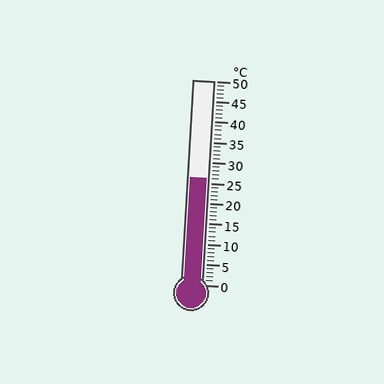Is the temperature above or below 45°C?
The temperature is below 45°C.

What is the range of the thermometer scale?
The thermometer scale ranges from 0°C to 50°C.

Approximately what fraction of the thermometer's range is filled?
The thermometer is filled to approximately 50% of its range.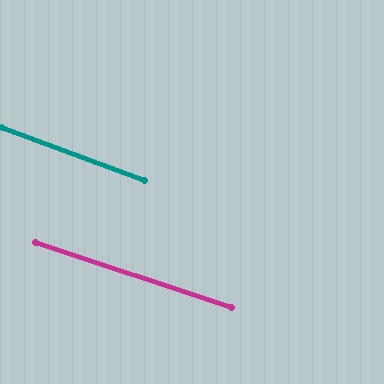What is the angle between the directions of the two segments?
Approximately 2 degrees.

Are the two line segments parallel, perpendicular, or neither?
Parallel — their directions differ by only 2.0°.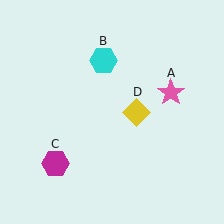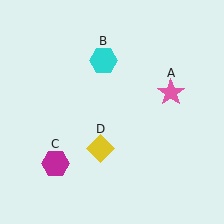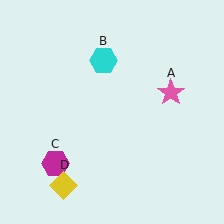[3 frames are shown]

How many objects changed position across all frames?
1 object changed position: yellow diamond (object D).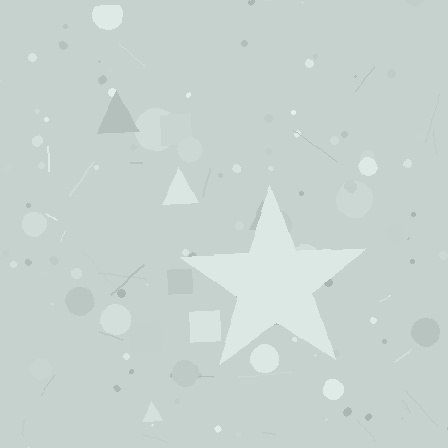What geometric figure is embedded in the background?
A star is embedded in the background.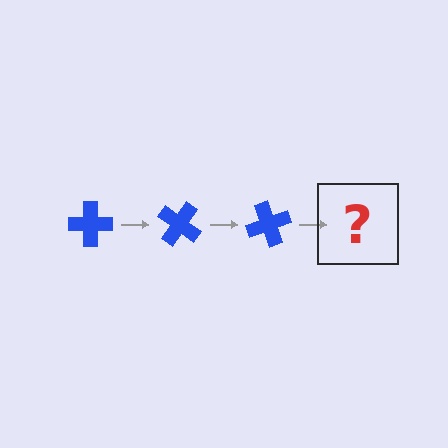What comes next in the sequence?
The next element should be a blue cross rotated 105 degrees.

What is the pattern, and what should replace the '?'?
The pattern is that the cross rotates 35 degrees each step. The '?' should be a blue cross rotated 105 degrees.